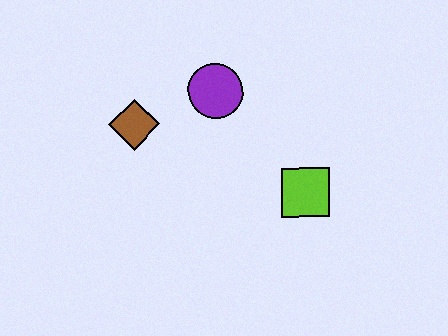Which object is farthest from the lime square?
The brown diamond is farthest from the lime square.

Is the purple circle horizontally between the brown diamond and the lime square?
Yes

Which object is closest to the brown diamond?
The purple circle is closest to the brown diamond.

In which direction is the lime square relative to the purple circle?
The lime square is below the purple circle.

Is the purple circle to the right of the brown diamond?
Yes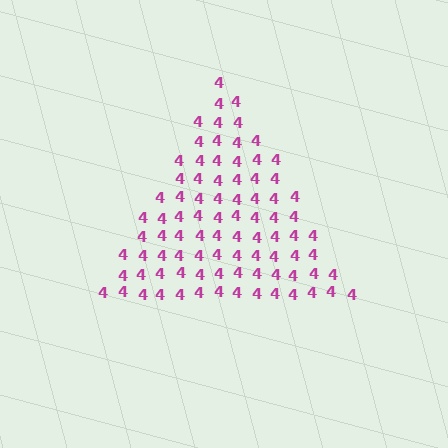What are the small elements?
The small elements are digit 4's.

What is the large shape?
The large shape is a triangle.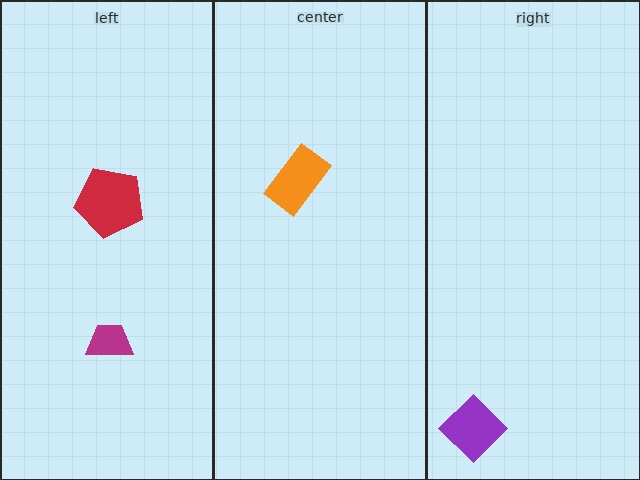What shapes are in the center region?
The orange rectangle.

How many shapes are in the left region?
2.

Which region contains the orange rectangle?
The center region.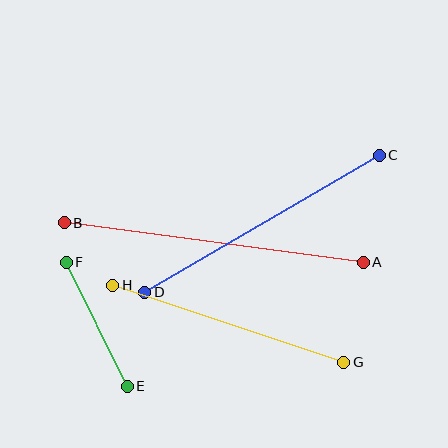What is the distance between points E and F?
The distance is approximately 138 pixels.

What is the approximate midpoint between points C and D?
The midpoint is at approximately (262, 224) pixels.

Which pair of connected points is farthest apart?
Points A and B are farthest apart.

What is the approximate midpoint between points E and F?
The midpoint is at approximately (97, 324) pixels.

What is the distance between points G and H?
The distance is approximately 244 pixels.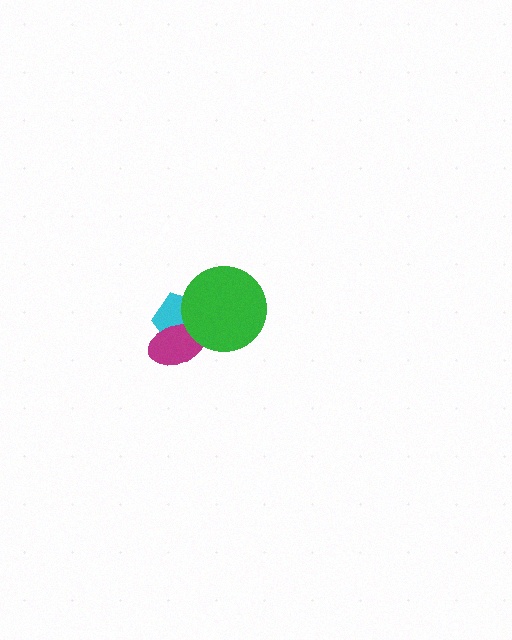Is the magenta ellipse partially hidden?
Yes, it is partially covered by another shape.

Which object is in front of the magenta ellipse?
The green circle is in front of the magenta ellipse.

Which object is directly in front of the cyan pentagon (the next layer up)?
The magenta ellipse is directly in front of the cyan pentagon.